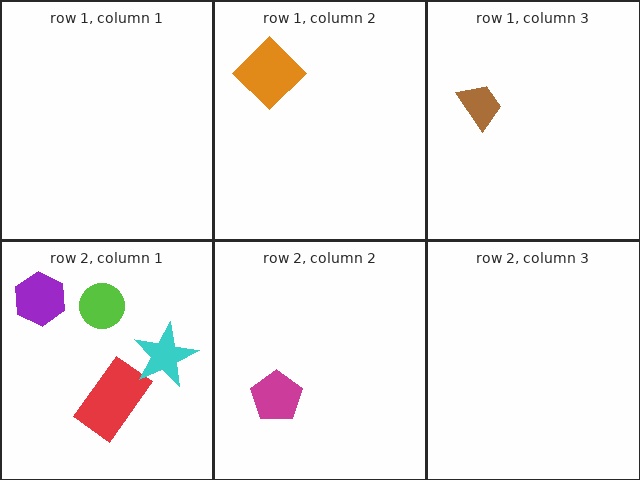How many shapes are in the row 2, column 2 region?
1.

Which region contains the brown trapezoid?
The row 1, column 3 region.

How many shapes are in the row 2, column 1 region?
4.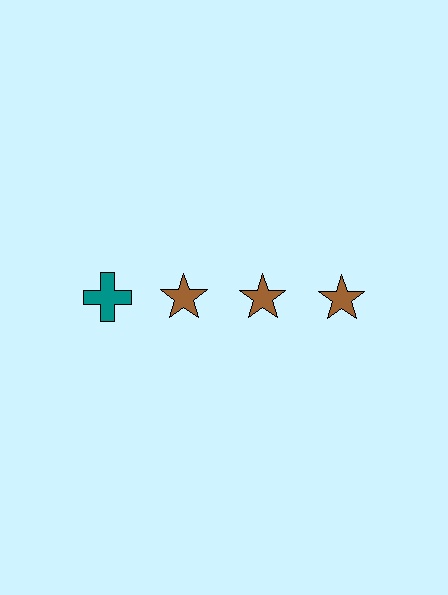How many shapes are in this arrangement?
There are 4 shapes arranged in a grid pattern.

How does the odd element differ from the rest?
It differs in both color (teal instead of brown) and shape (cross instead of star).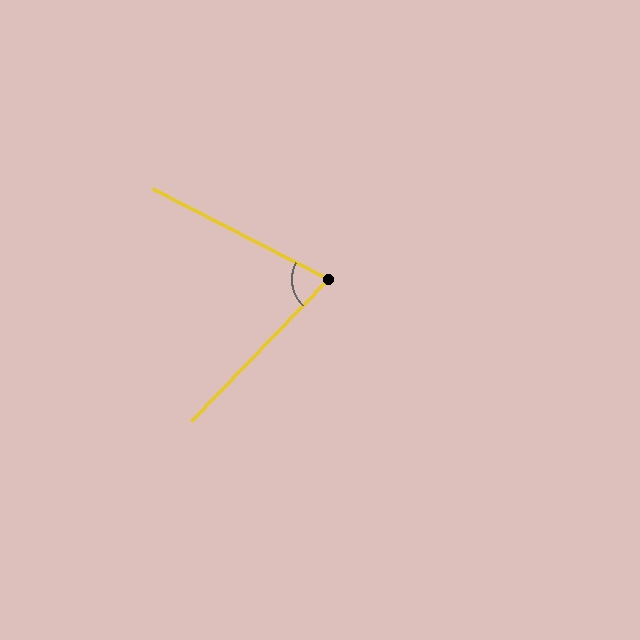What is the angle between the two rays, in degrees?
Approximately 73 degrees.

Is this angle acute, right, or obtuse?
It is acute.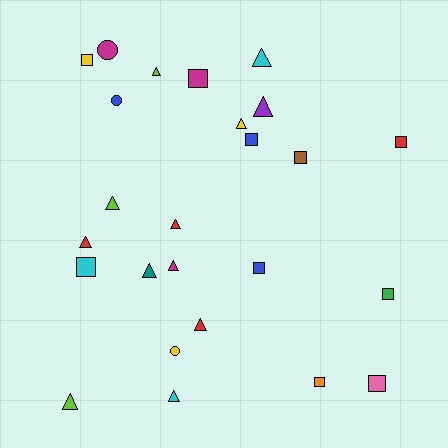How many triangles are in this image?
There are 12 triangles.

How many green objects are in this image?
There is 1 green object.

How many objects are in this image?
There are 25 objects.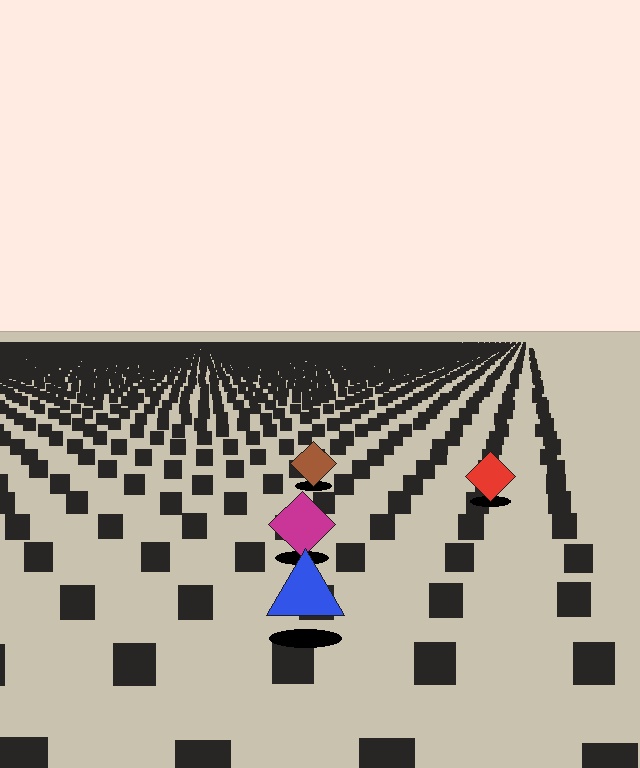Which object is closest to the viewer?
The blue triangle is closest. The texture marks near it are larger and more spread out.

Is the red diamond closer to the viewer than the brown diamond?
Yes. The red diamond is closer — you can tell from the texture gradient: the ground texture is coarser near it.